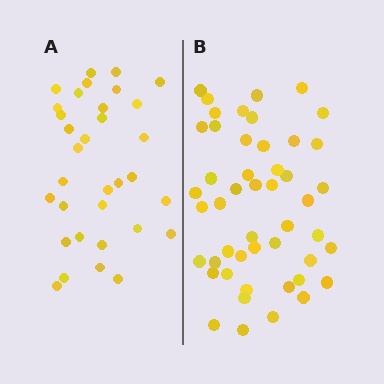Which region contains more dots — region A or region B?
Region B (the right region) has more dots.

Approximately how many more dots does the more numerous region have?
Region B has approximately 15 more dots than region A.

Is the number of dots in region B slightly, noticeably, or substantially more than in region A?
Region B has substantially more. The ratio is roughly 1.5 to 1.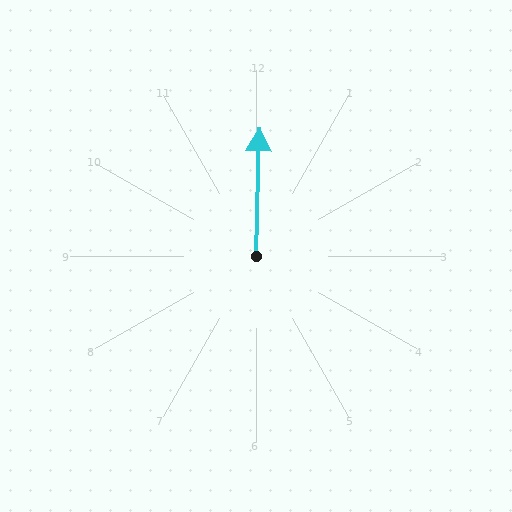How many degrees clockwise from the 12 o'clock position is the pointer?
Approximately 1 degrees.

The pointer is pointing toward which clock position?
Roughly 12 o'clock.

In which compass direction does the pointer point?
North.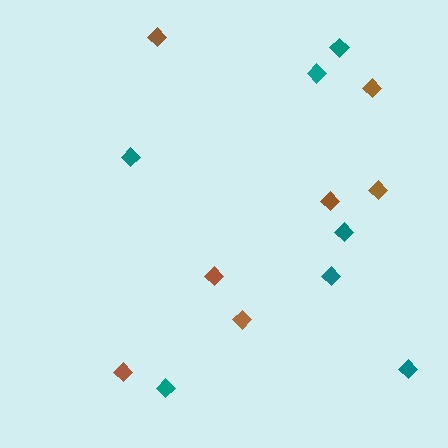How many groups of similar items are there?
There are 2 groups: one group of teal diamonds (7) and one group of brown diamonds (7).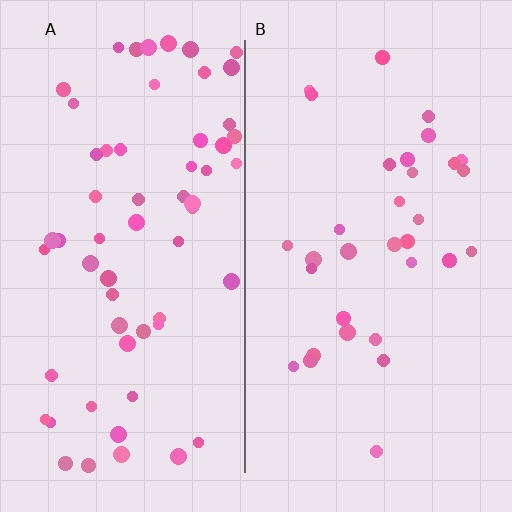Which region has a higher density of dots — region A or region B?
A (the left).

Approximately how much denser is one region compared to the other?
Approximately 1.9× — region A over region B.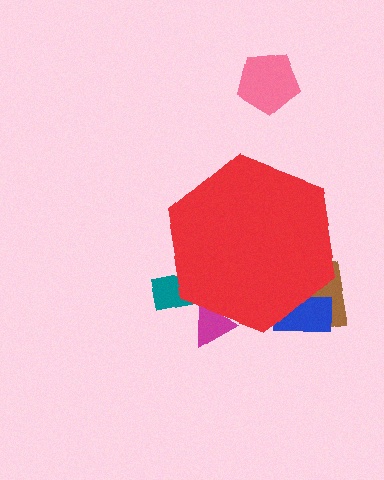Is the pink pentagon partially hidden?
No, the pink pentagon is fully visible.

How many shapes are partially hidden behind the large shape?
4 shapes are partially hidden.